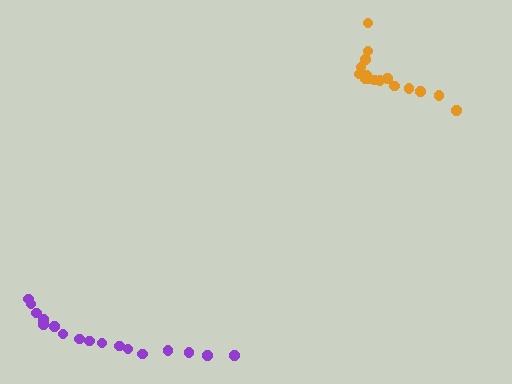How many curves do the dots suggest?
There are 2 distinct paths.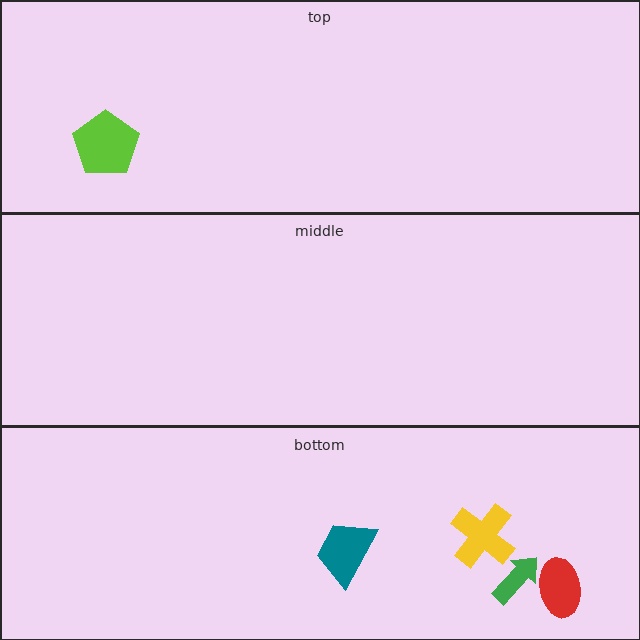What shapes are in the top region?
The lime pentagon.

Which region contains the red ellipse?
The bottom region.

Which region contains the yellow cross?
The bottom region.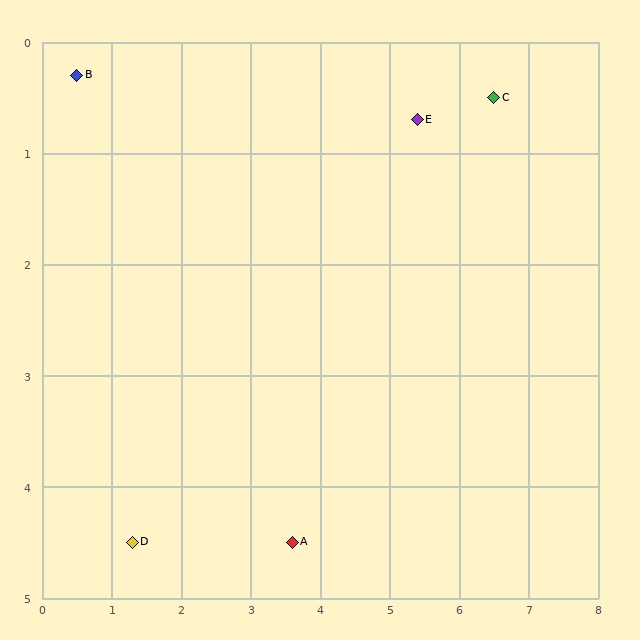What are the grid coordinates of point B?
Point B is at approximately (0.5, 0.3).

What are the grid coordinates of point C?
Point C is at approximately (6.5, 0.5).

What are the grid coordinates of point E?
Point E is at approximately (5.4, 0.7).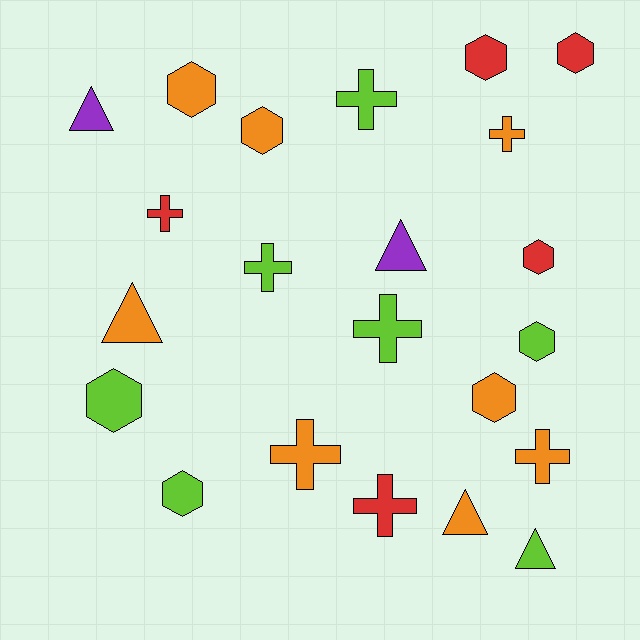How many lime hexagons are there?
There are 3 lime hexagons.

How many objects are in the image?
There are 22 objects.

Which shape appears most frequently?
Hexagon, with 9 objects.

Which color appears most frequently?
Orange, with 8 objects.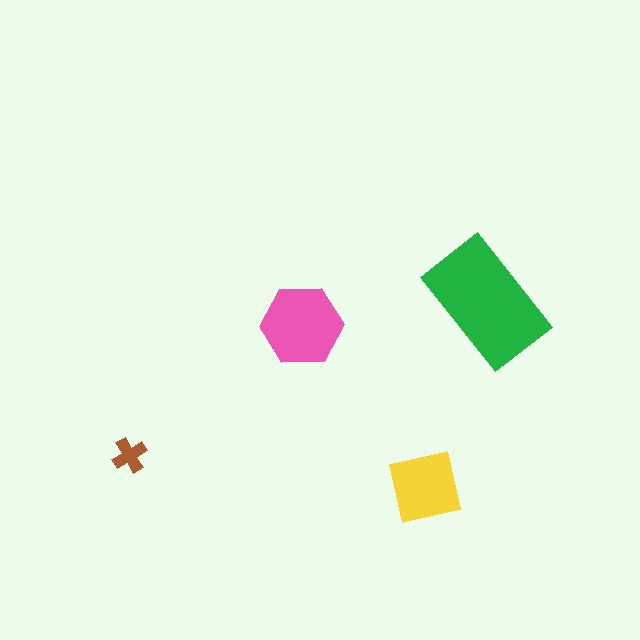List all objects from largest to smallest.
The green rectangle, the pink hexagon, the yellow square, the brown cross.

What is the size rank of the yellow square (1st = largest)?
3rd.